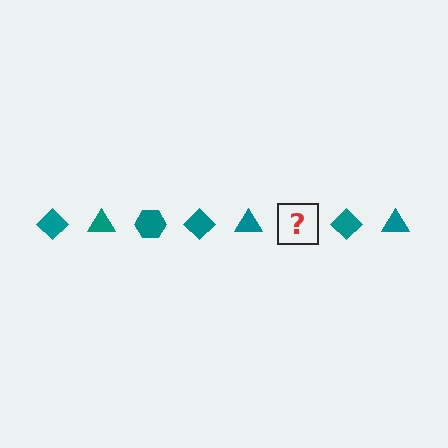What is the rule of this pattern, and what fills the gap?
The rule is that the pattern cycles through diamond, triangle, hexagon shapes in teal. The gap should be filled with a teal hexagon.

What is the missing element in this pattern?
The missing element is a teal hexagon.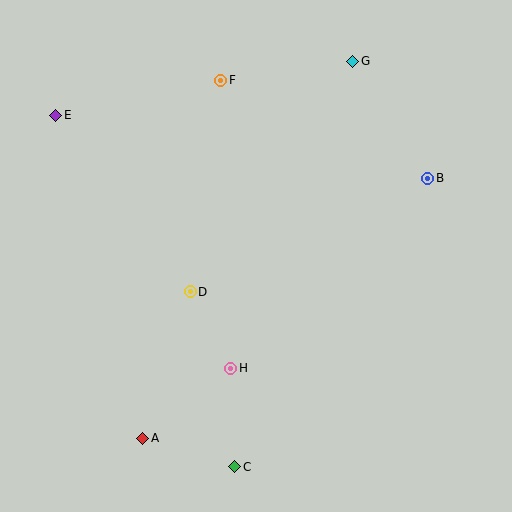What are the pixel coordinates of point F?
Point F is at (221, 80).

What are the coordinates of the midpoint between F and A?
The midpoint between F and A is at (182, 259).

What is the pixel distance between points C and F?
The distance between C and F is 387 pixels.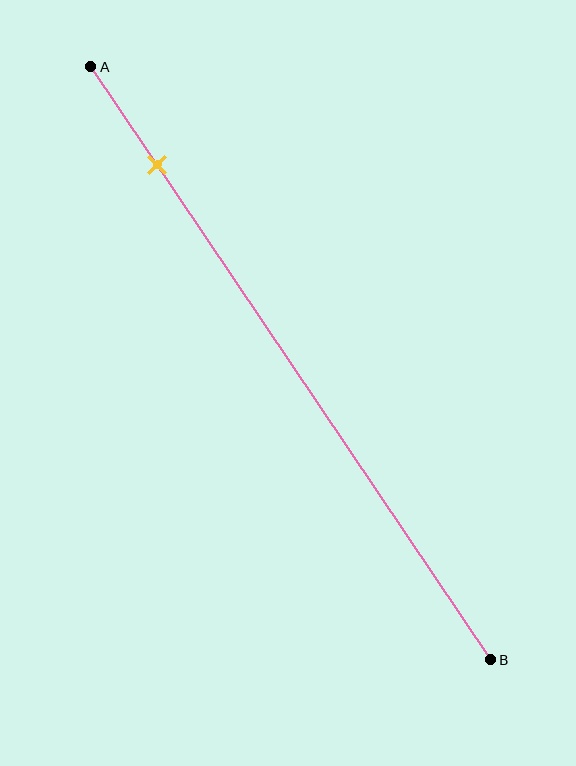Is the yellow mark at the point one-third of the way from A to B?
No, the mark is at about 15% from A, not at the 33% one-third point.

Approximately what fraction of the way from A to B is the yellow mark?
The yellow mark is approximately 15% of the way from A to B.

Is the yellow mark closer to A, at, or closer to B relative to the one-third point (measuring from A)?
The yellow mark is closer to point A than the one-third point of segment AB.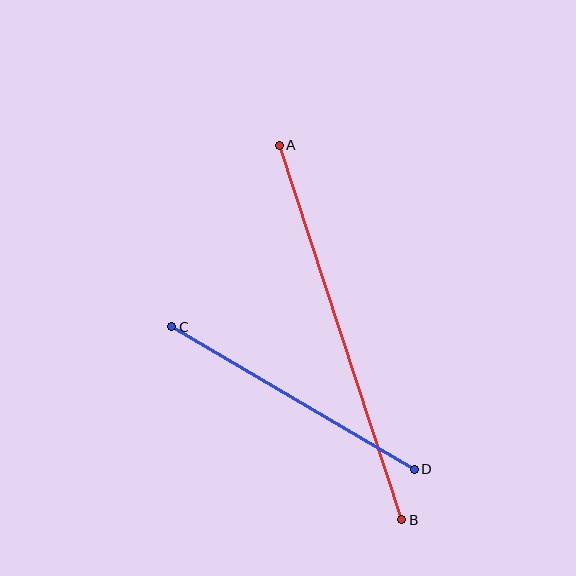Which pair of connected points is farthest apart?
Points A and B are farthest apart.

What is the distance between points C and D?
The distance is approximately 281 pixels.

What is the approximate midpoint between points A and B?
The midpoint is at approximately (341, 333) pixels.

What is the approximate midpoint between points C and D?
The midpoint is at approximately (293, 398) pixels.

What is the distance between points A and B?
The distance is approximately 394 pixels.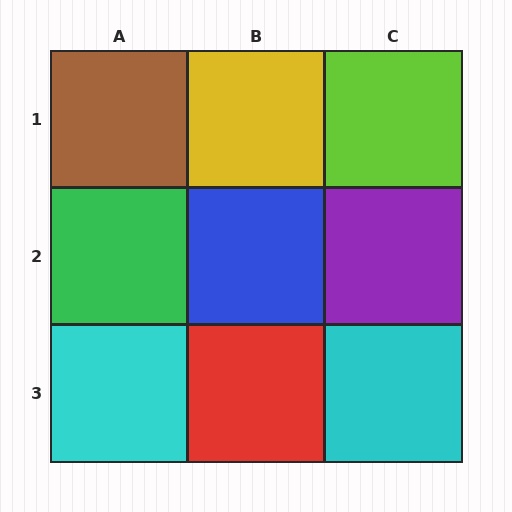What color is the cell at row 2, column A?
Green.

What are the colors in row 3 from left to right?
Cyan, red, cyan.